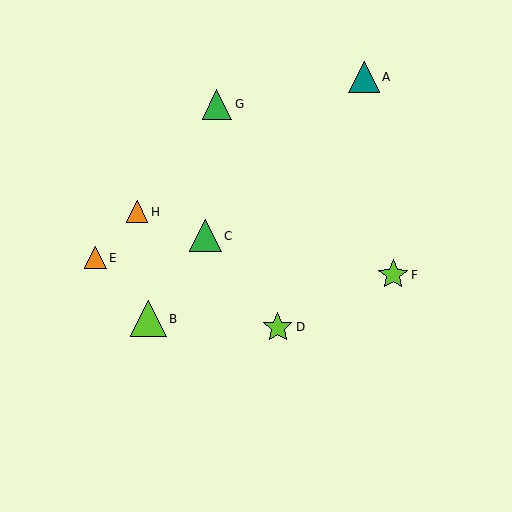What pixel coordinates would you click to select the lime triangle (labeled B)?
Click at (149, 319) to select the lime triangle B.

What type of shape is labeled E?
Shape E is an orange triangle.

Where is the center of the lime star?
The center of the lime star is at (278, 327).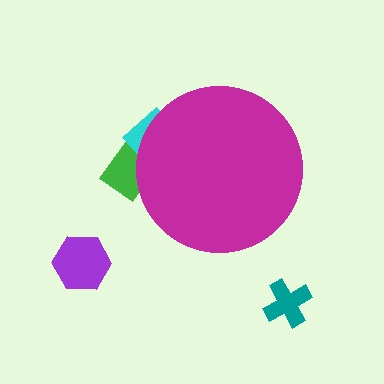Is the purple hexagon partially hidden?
No, the purple hexagon is fully visible.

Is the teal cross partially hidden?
No, the teal cross is fully visible.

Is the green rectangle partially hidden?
Yes, the green rectangle is partially hidden behind the magenta circle.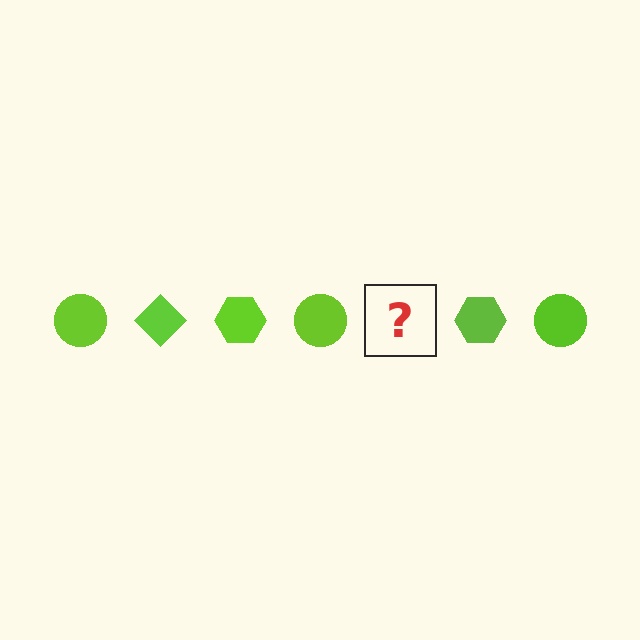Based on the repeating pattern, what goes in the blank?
The blank should be a lime diamond.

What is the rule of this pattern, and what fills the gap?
The rule is that the pattern cycles through circle, diamond, hexagon shapes in lime. The gap should be filled with a lime diamond.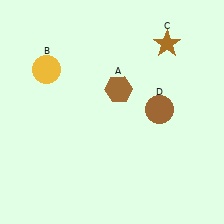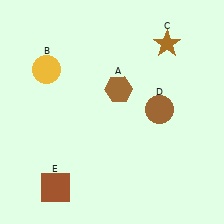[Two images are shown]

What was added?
A brown square (E) was added in Image 2.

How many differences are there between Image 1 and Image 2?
There is 1 difference between the two images.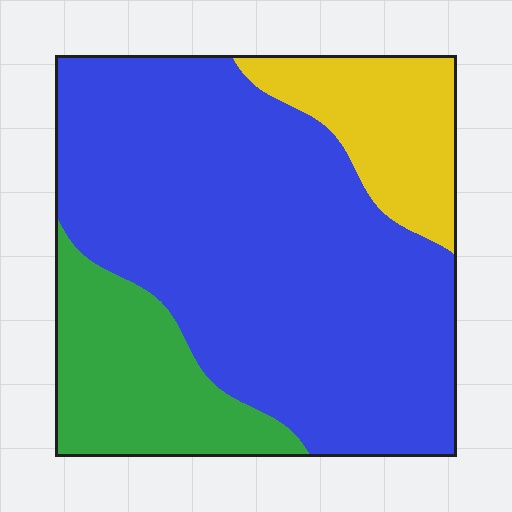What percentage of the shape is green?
Green takes up about one fifth (1/5) of the shape.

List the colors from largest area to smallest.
From largest to smallest: blue, green, yellow.